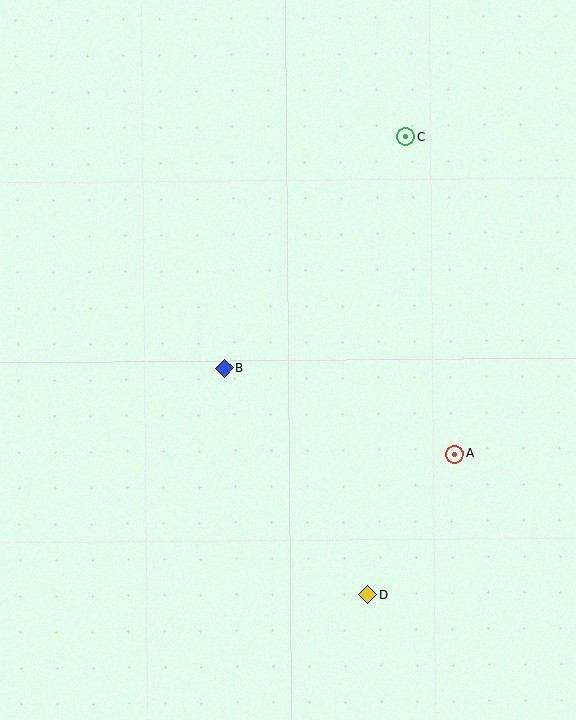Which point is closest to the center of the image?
Point B at (224, 368) is closest to the center.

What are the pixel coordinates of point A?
Point A is at (455, 454).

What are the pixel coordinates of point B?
Point B is at (224, 368).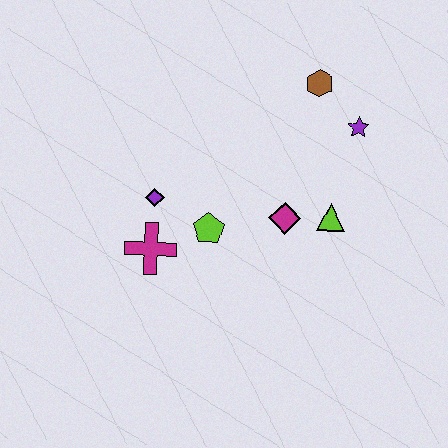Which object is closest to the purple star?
The brown hexagon is closest to the purple star.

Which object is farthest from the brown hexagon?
The magenta cross is farthest from the brown hexagon.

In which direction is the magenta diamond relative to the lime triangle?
The magenta diamond is to the left of the lime triangle.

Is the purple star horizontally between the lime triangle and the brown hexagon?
No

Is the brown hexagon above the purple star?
Yes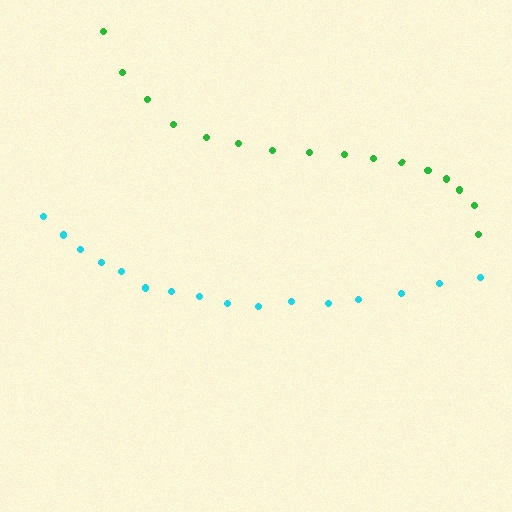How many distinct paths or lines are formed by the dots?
There are 2 distinct paths.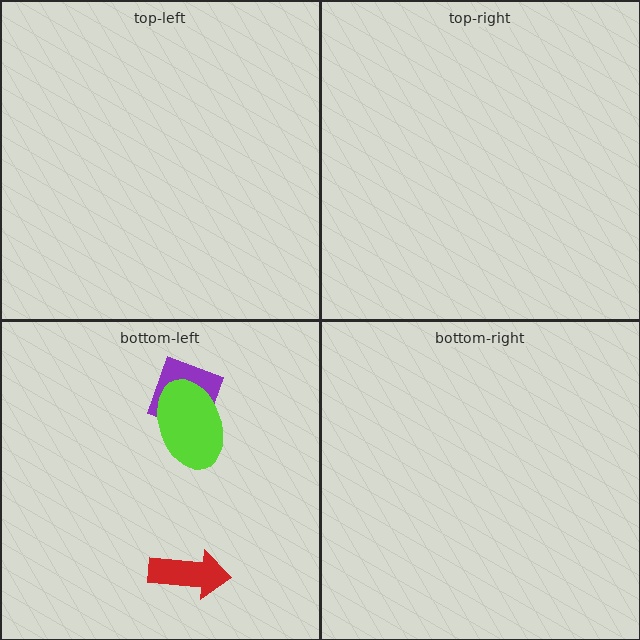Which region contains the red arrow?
The bottom-left region.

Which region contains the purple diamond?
The bottom-left region.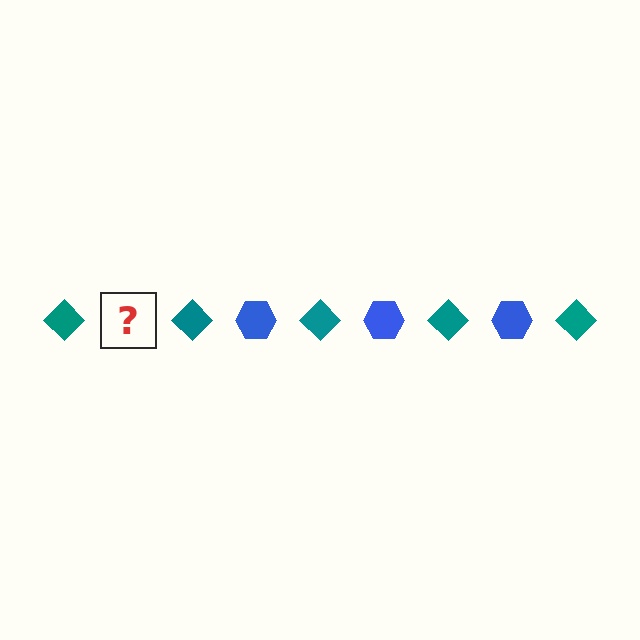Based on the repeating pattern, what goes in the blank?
The blank should be a blue hexagon.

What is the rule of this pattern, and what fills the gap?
The rule is that the pattern alternates between teal diamond and blue hexagon. The gap should be filled with a blue hexagon.